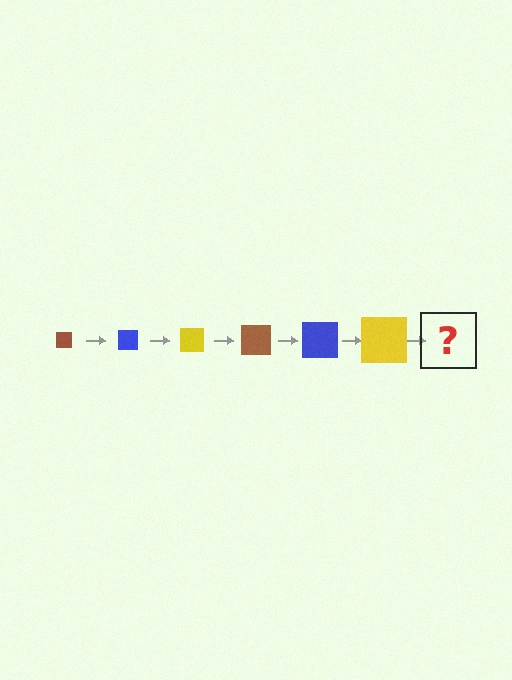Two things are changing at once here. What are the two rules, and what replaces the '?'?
The two rules are that the square grows larger each step and the color cycles through brown, blue, and yellow. The '?' should be a brown square, larger than the previous one.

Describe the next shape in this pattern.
It should be a brown square, larger than the previous one.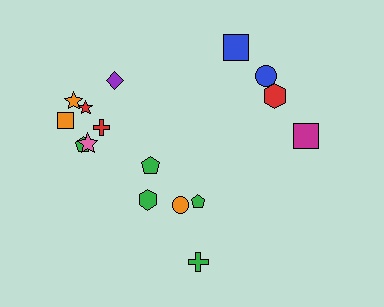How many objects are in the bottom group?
There are 4 objects.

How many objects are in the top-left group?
There are 8 objects.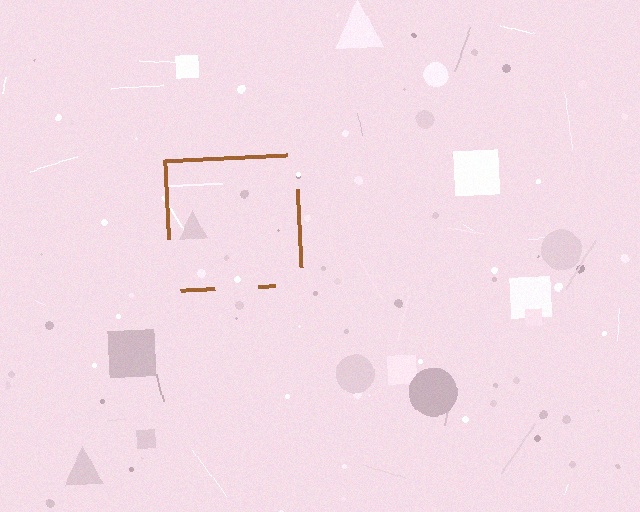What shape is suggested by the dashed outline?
The dashed outline suggests a square.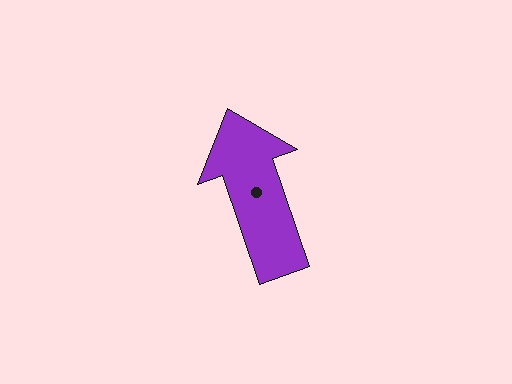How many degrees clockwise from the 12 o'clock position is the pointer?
Approximately 341 degrees.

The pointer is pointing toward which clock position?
Roughly 11 o'clock.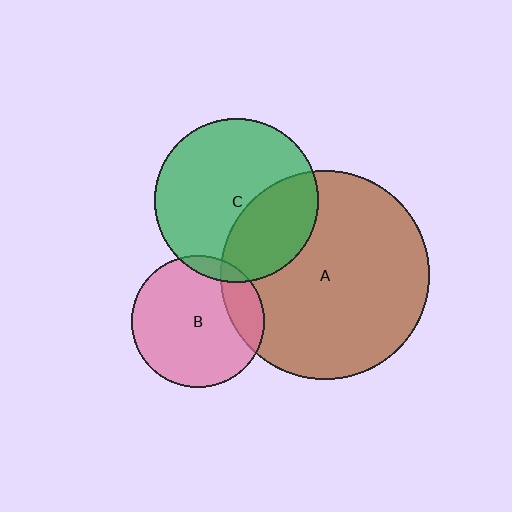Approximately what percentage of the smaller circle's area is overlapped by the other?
Approximately 10%.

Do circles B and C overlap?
Yes.